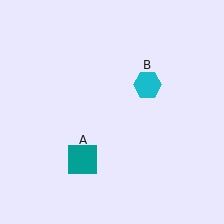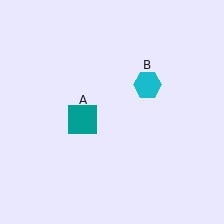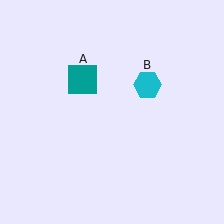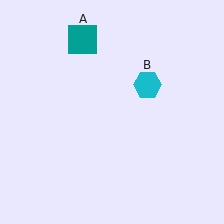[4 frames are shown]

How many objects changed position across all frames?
1 object changed position: teal square (object A).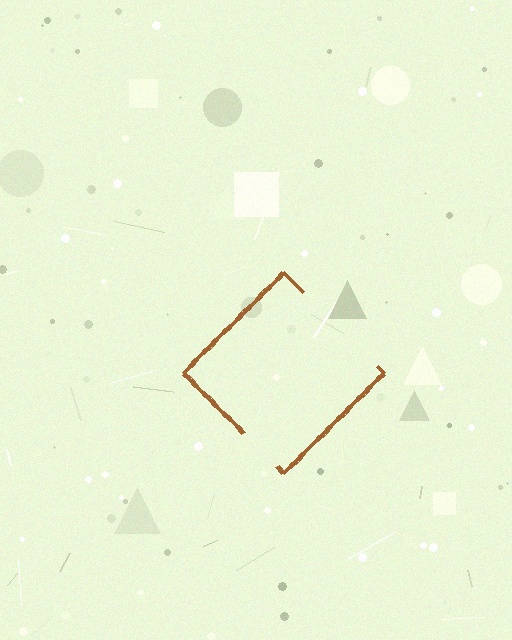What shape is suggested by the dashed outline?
The dashed outline suggests a diamond.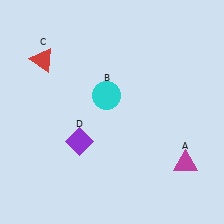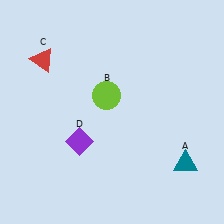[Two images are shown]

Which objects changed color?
A changed from magenta to teal. B changed from cyan to lime.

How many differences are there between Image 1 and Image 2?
There are 2 differences between the two images.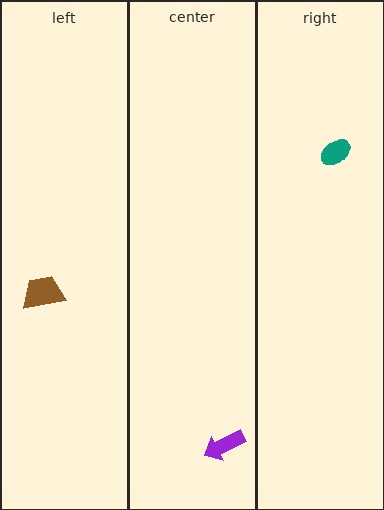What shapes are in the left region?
The brown trapezoid.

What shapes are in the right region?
The teal ellipse.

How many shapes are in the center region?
1.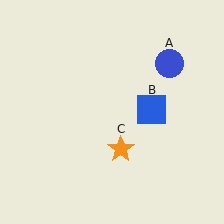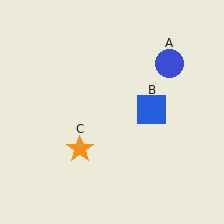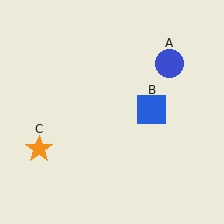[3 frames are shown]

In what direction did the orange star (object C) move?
The orange star (object C) moved left.